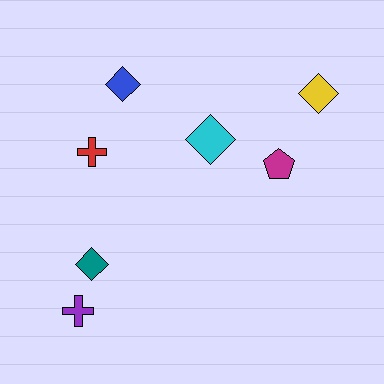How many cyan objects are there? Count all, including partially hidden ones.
There is 1 cyan object.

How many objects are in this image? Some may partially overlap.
There are 7 objects.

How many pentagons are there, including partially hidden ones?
There is 1 pentagon.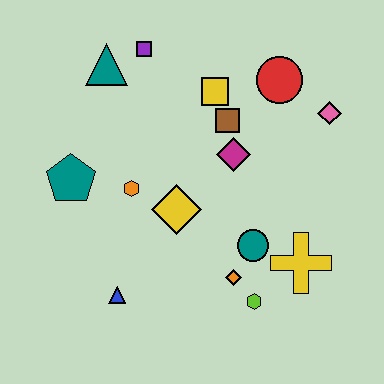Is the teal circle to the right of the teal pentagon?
Yes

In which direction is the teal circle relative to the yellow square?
The teal circle is below the yellow square.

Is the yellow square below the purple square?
Yes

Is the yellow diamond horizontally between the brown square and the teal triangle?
Yes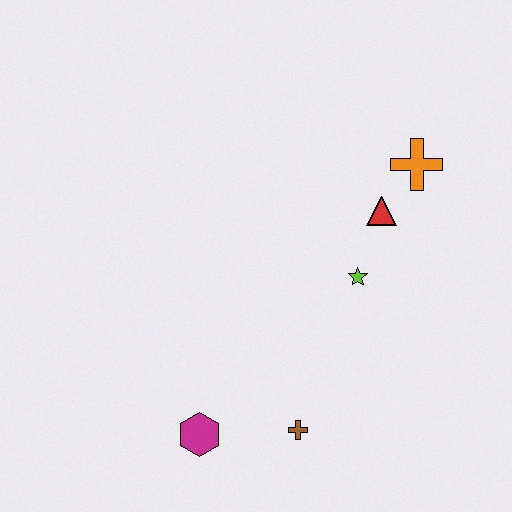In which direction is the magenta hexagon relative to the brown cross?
The magenta hexagon is to the left of the brown cross.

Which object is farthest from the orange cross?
The magenta hexagon is farthest from the orange cross.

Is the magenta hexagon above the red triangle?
No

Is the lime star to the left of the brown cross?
No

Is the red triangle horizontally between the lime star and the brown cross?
No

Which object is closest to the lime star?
The red triangle is closest to the lime star.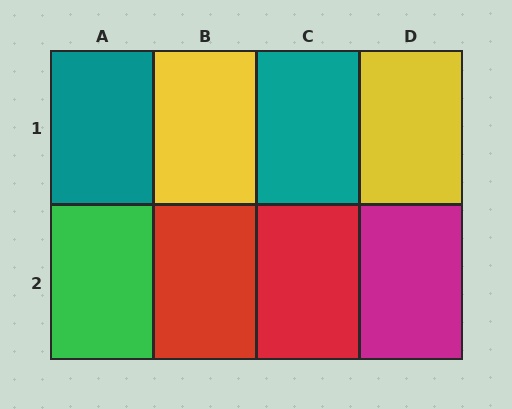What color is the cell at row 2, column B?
Red.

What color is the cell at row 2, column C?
Red.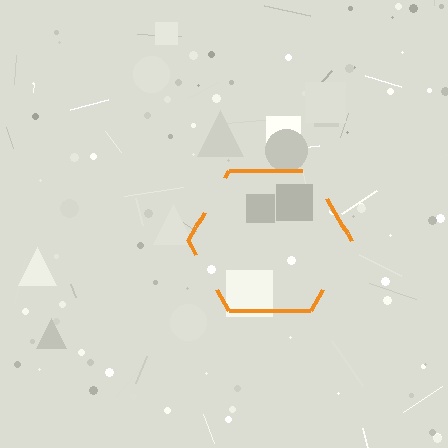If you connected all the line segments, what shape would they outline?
They would outline a hexagon.